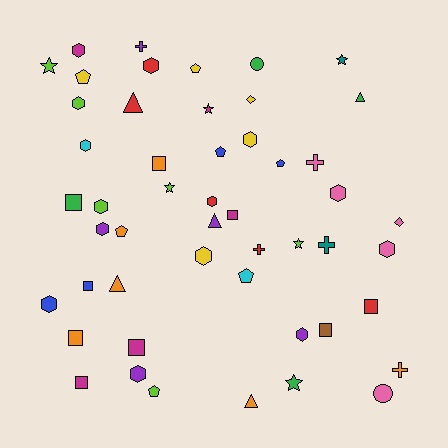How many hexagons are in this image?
There are 14 hexagons.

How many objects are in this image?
There are 50 objects.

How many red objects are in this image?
There are 5 red objects.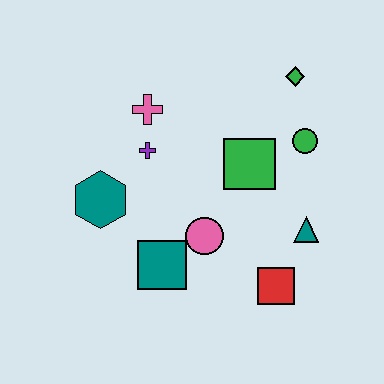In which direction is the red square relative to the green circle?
The red square is below the green circle.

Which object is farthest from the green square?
The teal hexagon is farthest from the green square.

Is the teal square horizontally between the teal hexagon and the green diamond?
Yes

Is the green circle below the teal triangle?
No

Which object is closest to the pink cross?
The purple cross is closest to the pink cross.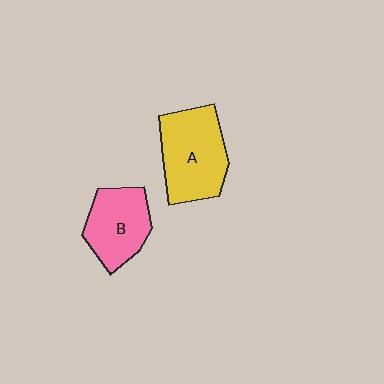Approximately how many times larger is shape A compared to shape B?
Approximately 1.3 times.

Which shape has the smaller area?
Shape B (pink).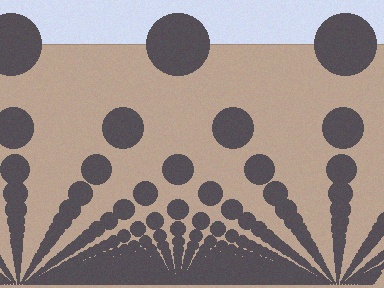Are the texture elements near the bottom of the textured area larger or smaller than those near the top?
Smaller. The gradient is inverted — elements near the bottom are smaller and denser.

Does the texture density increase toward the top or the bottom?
Density increases toward the bottom.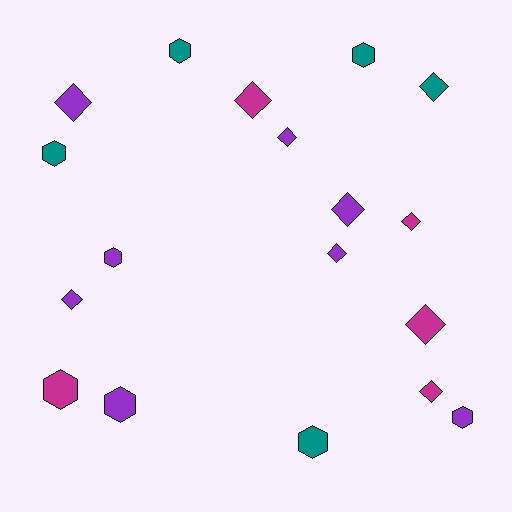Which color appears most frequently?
Purple, with 8 objects.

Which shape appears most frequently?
Diamond, with 10 objects.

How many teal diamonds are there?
There is 1 teal diamond.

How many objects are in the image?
There are 18 objects.